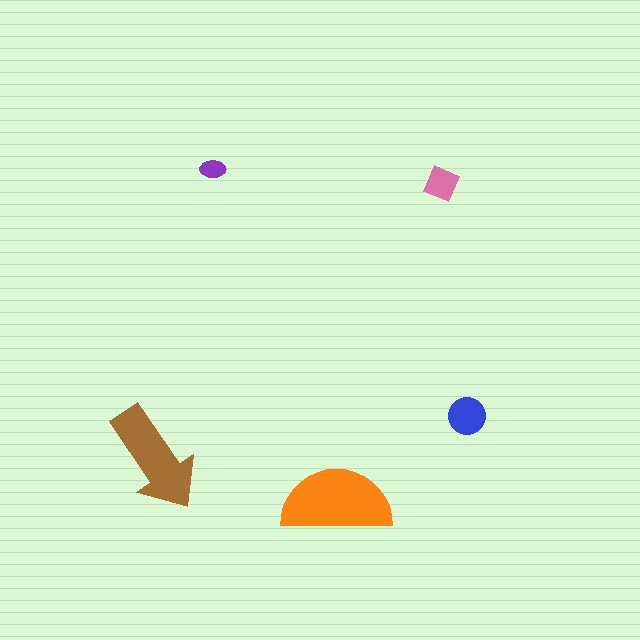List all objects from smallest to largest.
The purple ellipse, the pink square, the blue circle, the brown arrow, the orange semicircle.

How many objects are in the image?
There are 5 objects in the image.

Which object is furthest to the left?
The brown arrow is leftmost.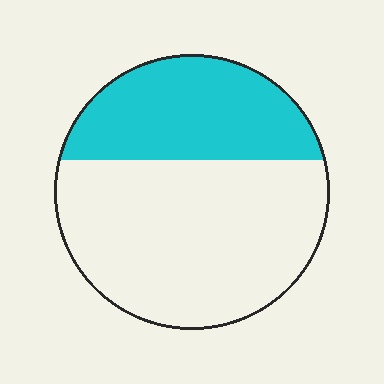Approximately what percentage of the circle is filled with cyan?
Approximately 35%.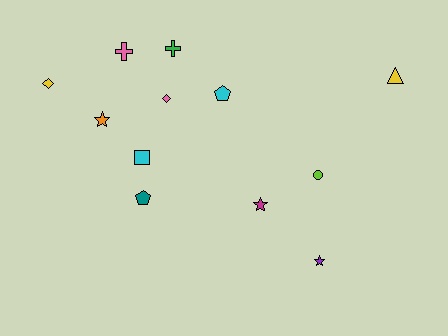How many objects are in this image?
There are 12 objects.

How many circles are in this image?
There is 1 circle.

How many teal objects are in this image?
There is 1 teal object.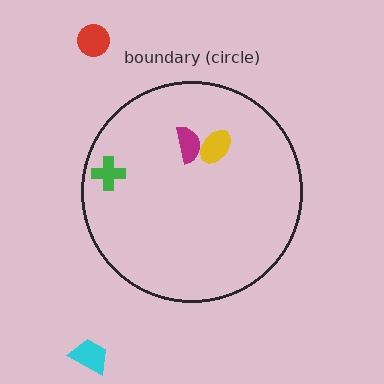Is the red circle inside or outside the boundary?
Outside.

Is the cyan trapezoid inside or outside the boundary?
Outside.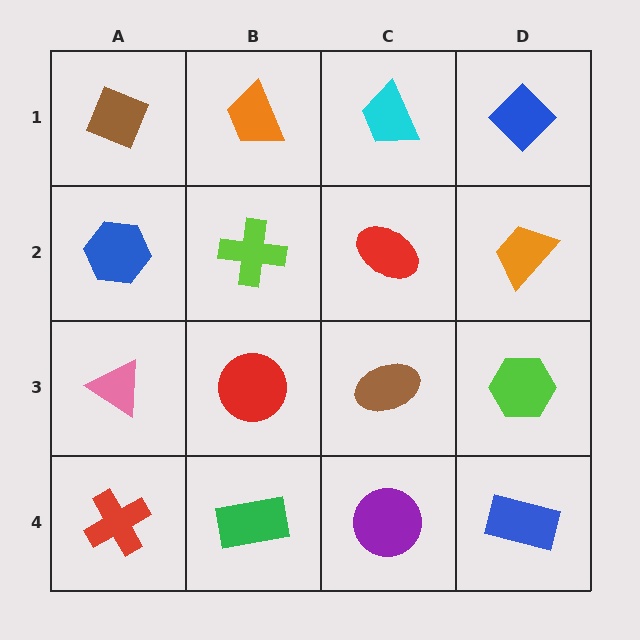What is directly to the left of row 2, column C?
A lime cross.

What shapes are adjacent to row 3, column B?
A lime cross (row 2, column B), a green rectangle (row 4, column B), a pink triangle (row 3, column A), a brown ellipse (row 3, column C).